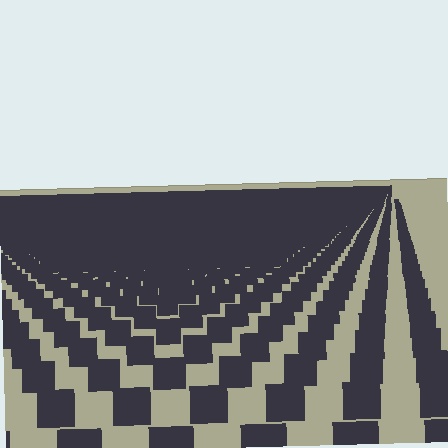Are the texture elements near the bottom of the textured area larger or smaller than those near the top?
Larger. Near the bottom, elements are closer to the viewer and appear at a bigger on-screen size.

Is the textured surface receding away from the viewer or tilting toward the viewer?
The surface is receding away from the viewer. Texture elements get smaller and denser toward the top.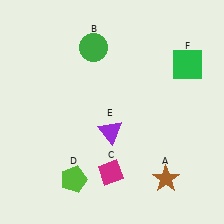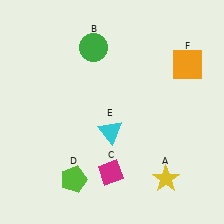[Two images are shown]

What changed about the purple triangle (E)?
In Image 1, E is purple. In Image 2, it changed to cyan.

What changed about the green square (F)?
In Image 1, F is green. In Image 2, it changed to orange.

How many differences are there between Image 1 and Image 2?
There are 3 differences between the two images.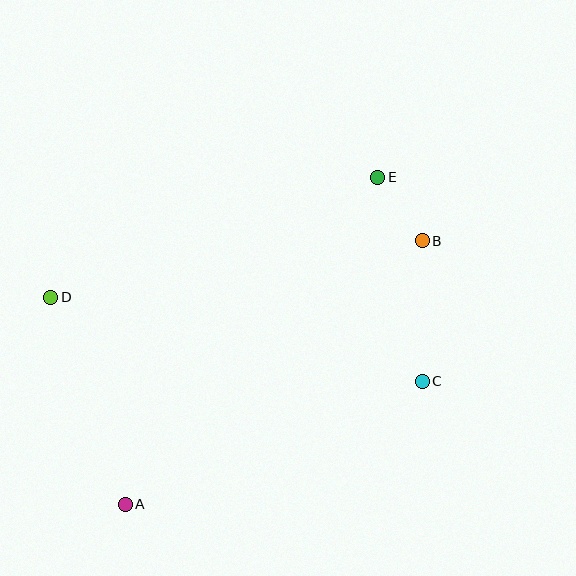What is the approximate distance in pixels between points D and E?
The distance between D and E is approximately 348 pixels.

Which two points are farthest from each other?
Points A and E are farthest from each other.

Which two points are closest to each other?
Points B and E are closest to each other.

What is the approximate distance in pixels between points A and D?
The distance between A and D is approximately 220 pixels.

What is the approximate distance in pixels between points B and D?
The distance between B and D is approximately 375 pixels.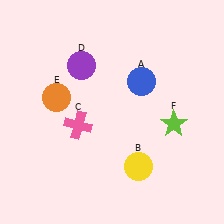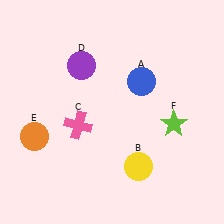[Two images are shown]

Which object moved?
The orange circle (E) moved down.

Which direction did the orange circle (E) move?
The orange circle (E) moved down.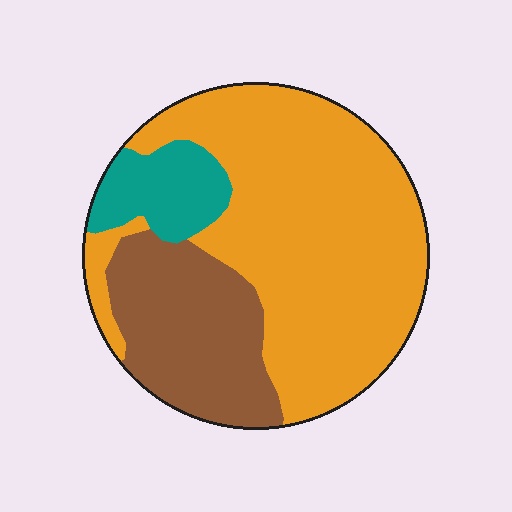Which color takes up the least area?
Teal, at roughly 10%.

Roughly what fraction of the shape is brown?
Brown covers roughly 25% of the shape.